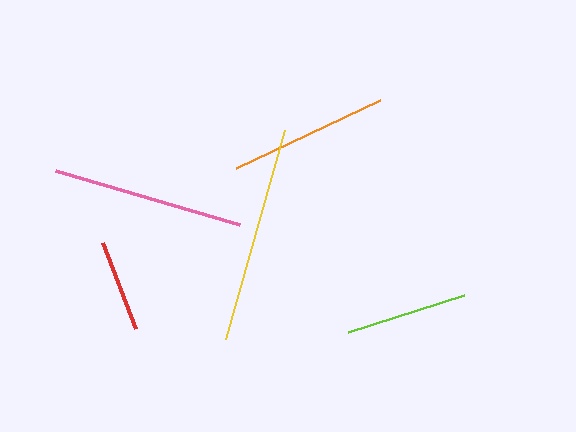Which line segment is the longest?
The yellow line is the longest at approximately 217 pixels.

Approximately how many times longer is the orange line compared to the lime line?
The orange line is approximately 1.3 times the length of the lime line.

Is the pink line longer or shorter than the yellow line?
The yellow line is longer than the pink line.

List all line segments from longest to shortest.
From longest to shortest: yellow, pink, orange, lime, red.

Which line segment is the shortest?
The red line is the shortest at approximately 92 pixels.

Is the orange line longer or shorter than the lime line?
The orange line is longer than the lime line.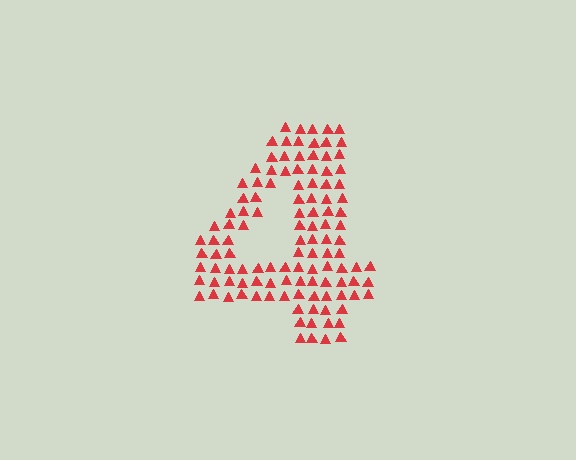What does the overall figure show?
The overall figure shows the digit 4.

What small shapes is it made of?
It is made of small triangles.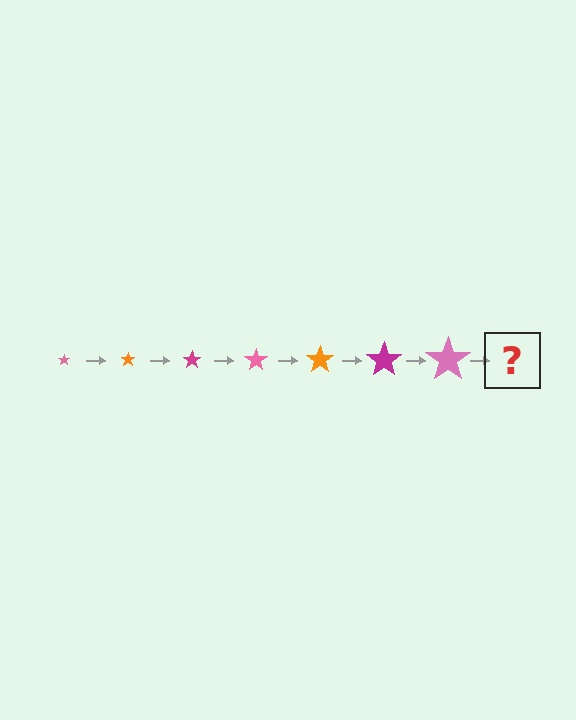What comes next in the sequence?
The next element should be an orange star, larger than the previous one.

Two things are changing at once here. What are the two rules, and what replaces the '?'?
The two rules are that the star grows larger each step and the color cycles through pink, orange, and magenta. The '?' should be an orange star, larger than the previous one.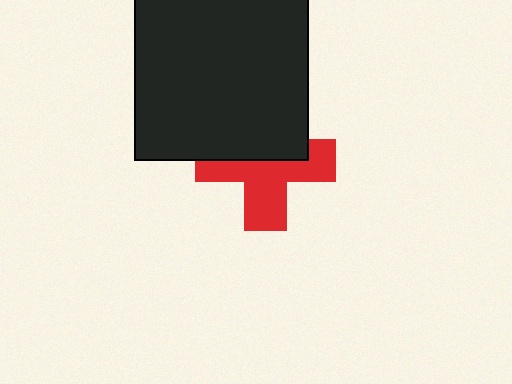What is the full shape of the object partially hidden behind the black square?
The partially hidden object is a red cross.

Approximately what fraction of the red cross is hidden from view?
Roughly 46% of the red cross is hidden behind the black square.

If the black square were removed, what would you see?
You would see the complete red cross.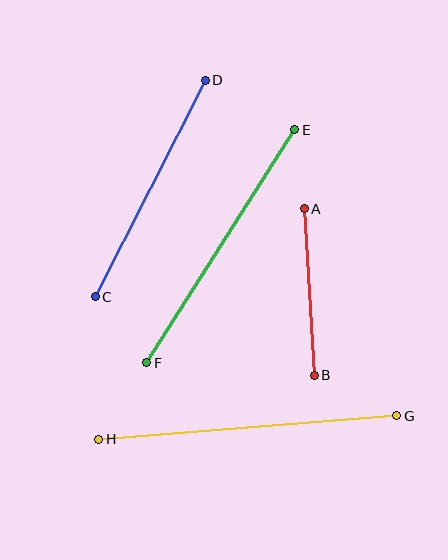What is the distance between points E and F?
The distance is approximately 276 pixels.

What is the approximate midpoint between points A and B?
The midpoint is at approximately (309, 292) pixels.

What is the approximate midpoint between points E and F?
The midpoint is at approximately (221, 246) pixels.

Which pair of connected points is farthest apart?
Points G and H are farthest apart.